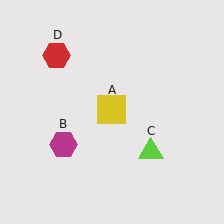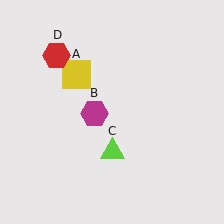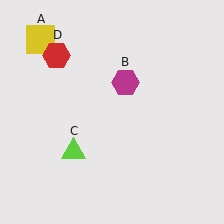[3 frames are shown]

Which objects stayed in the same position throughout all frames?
Red hexagon (object D) remained stationary.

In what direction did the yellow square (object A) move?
The yellow square (object A) moved up and to the left.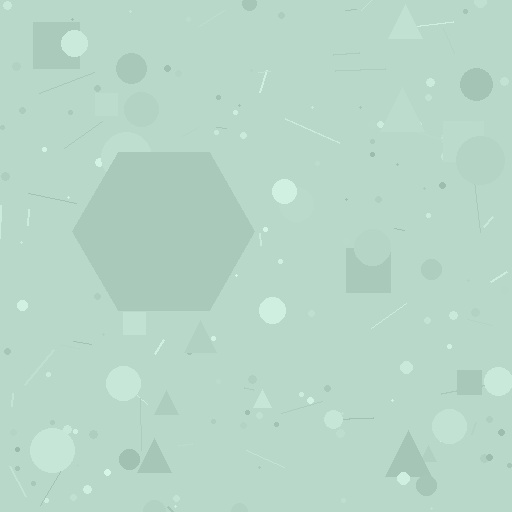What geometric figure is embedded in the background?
A hexagon is embedded in the background.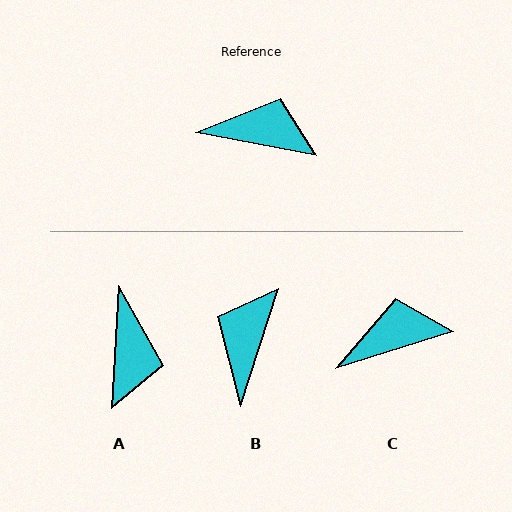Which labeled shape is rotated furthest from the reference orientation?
A, about 83 degrees away.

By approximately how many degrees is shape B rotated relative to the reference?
Approximately 83 degrees counter-clockwise.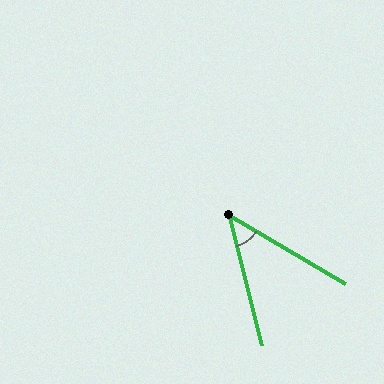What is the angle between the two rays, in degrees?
Approximately 45 degrees.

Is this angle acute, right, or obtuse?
It is acute.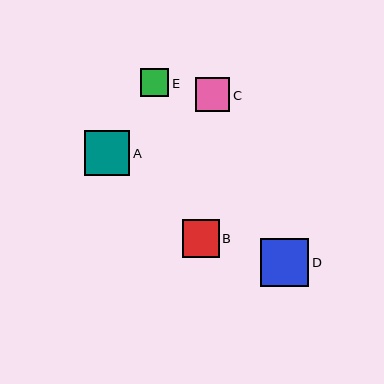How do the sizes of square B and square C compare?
Square B and square C are approximately the same size.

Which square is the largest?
Square D is the largest with a size of approximately 48 pixels.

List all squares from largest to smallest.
From largest to smallest: D, A, B, C, E.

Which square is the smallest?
Square E is the smallest with a size of approximately 28 pixels.